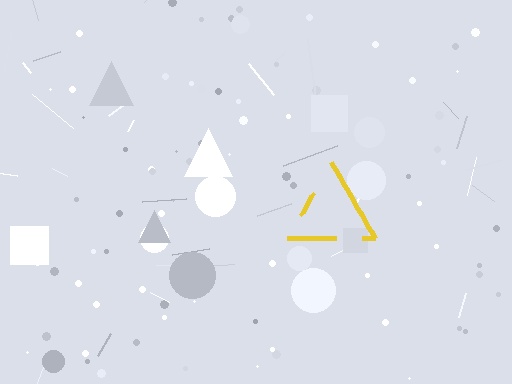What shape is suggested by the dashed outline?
The dashed outline suggests a triangle.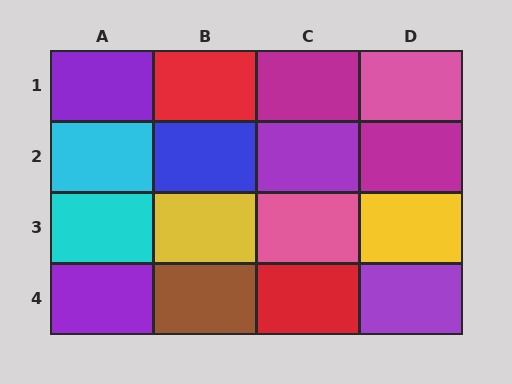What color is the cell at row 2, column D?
Magenta.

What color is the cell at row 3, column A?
Cyan.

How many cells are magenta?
2 cells are magenta.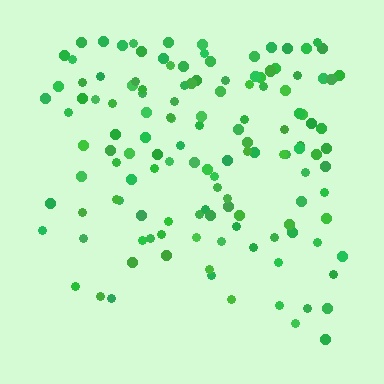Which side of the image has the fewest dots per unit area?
The bottom.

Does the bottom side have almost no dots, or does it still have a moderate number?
Still a moderate number, just noticeably fewer than the top.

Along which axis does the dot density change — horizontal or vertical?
Vertical.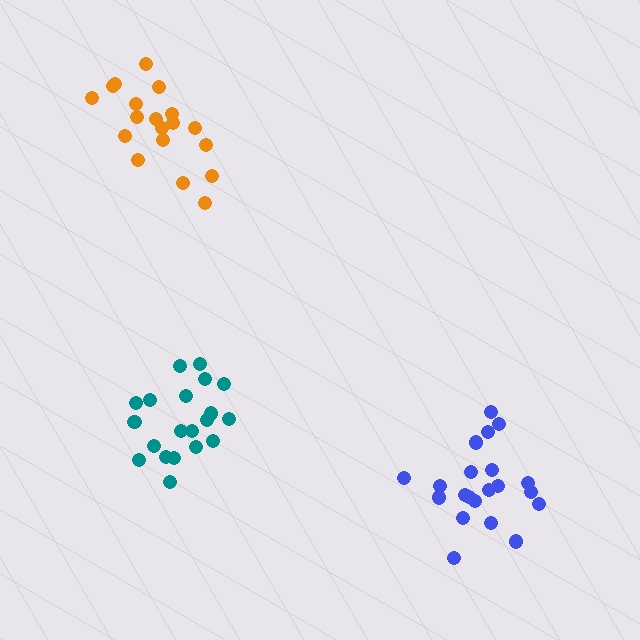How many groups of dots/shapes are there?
There are 3 groups.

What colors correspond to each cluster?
The clusters are colored: orange, teal, blue.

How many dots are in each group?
Group 1: 20 dots, Group 2: 20 dots, Group 3: 21 dots (61 total).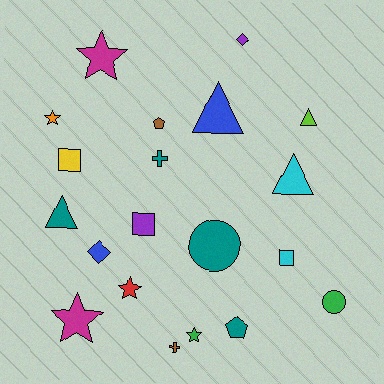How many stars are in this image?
There are 5 stars.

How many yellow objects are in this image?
There is 1 yellow object.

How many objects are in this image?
There are 20 objects.